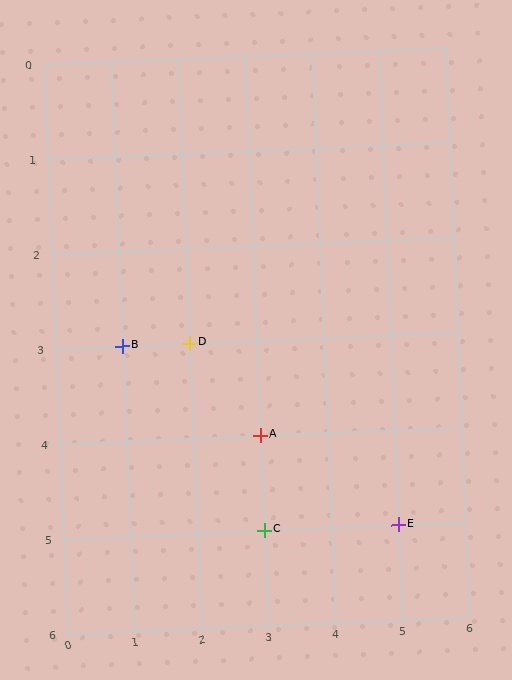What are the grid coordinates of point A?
Point A is at grid coordinates (3, 4).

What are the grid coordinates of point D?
Point D is at grid coordinates (2, 3).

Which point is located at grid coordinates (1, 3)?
Point B is at (1, 3).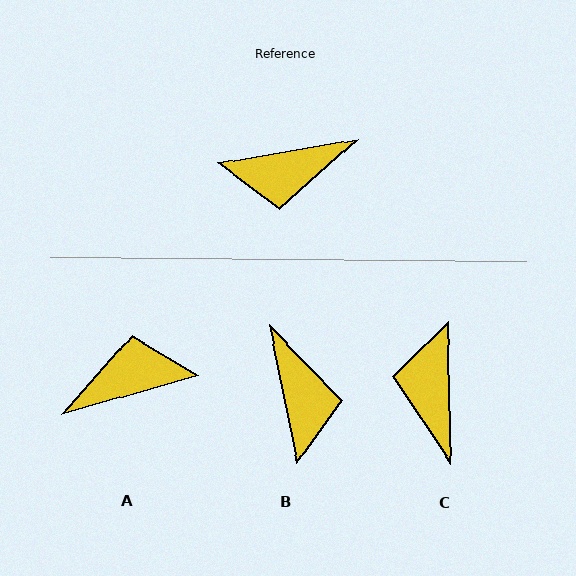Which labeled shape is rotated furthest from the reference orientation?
A, about 173 degrees away.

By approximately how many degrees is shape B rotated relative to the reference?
Approximately 92 degrees counter-clockwise.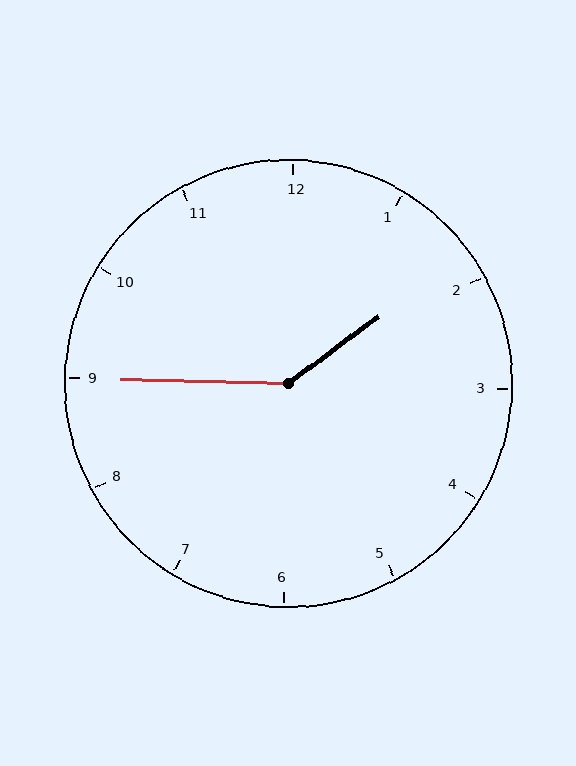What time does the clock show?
1:45.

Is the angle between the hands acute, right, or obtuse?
It is obtuse.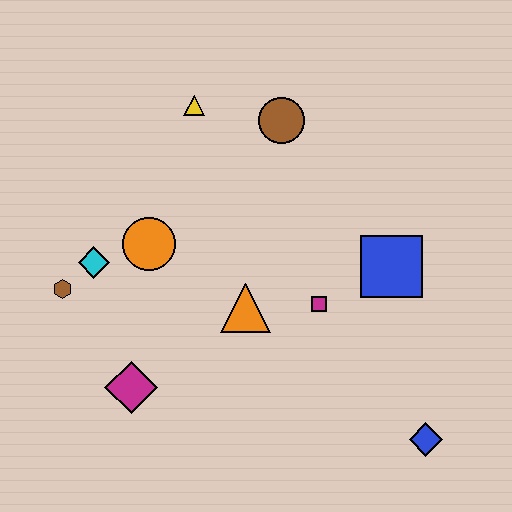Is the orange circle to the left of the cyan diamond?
No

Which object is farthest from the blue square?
The brown hexagon is farthest from the blue square.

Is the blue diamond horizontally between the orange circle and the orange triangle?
No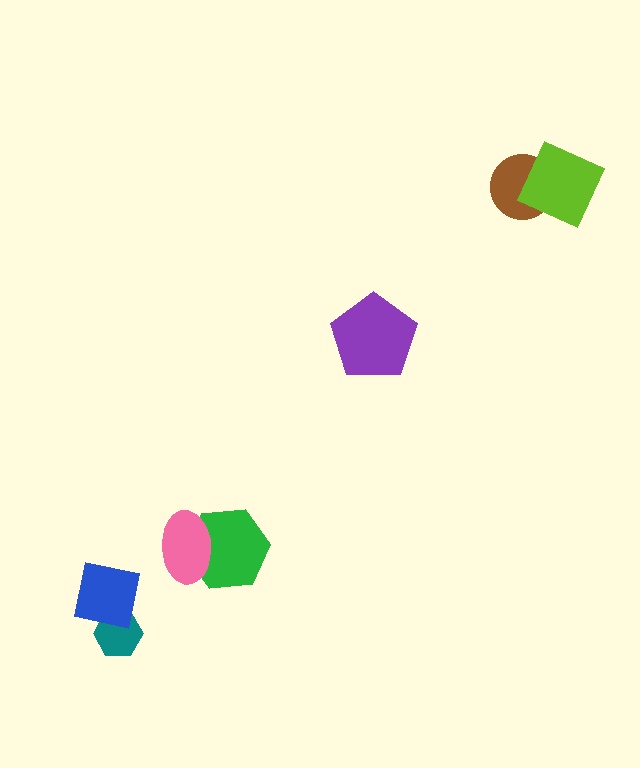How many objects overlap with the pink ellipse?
1 object overlaps with the pink ellipse.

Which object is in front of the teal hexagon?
The blue square is in front of the teal hexagon.